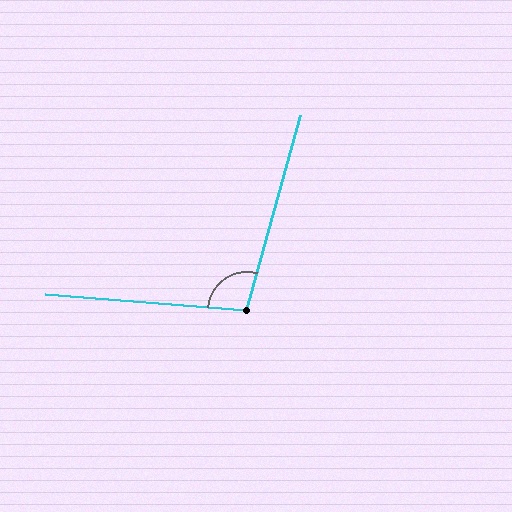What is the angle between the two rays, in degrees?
Approximately 101 degrees.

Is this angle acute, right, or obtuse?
It is obtuse.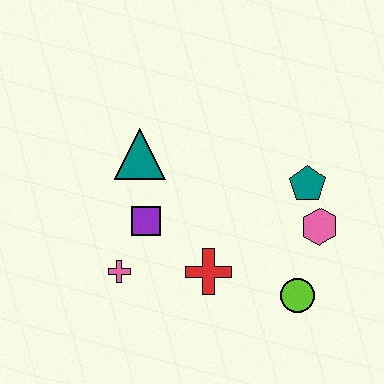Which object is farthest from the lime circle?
The teal triangle is farthest from the lime circle.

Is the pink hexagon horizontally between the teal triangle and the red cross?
No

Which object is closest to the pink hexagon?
The teal pentagon is closest to the pink hexagon.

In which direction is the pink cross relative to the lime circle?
The pink cross is to the left of the lime circle.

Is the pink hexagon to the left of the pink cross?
No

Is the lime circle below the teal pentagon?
Yes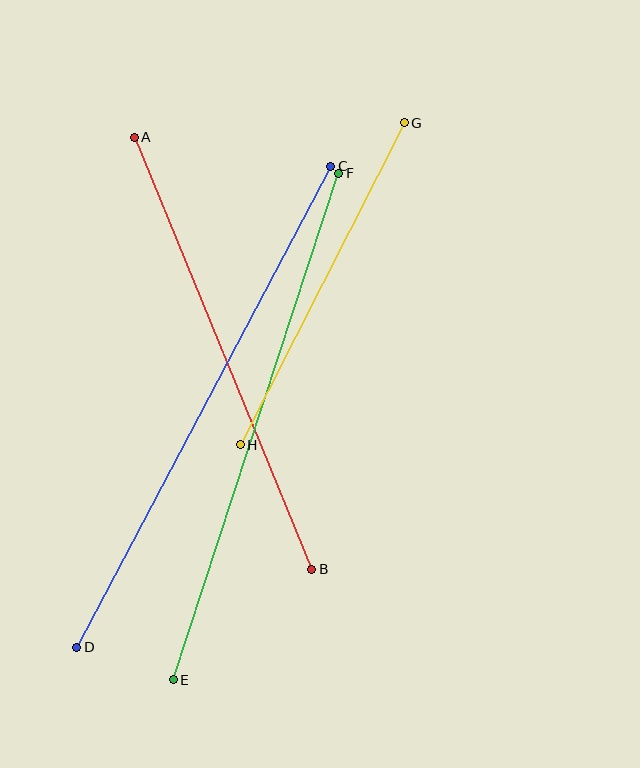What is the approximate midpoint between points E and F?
The midpoint is at approximately (256, 427) pixels.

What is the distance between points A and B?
The distance is approximately 467 pixels.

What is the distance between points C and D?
The distance is approximately 544 pixels.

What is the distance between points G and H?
The distance is approximately 361 pixels.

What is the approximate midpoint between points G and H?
The midpoint is at approximately (322, 284) pixels.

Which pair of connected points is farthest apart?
Points C and D are farthest apart.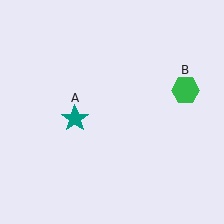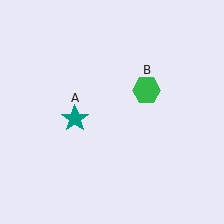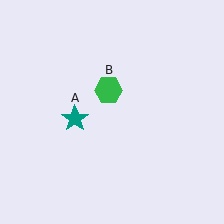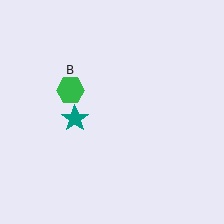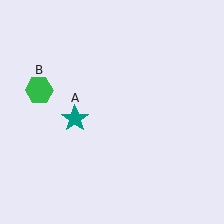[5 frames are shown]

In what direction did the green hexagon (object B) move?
The green hexagon (object B) moved left.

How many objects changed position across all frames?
1 object changed position: green hexagon (object B).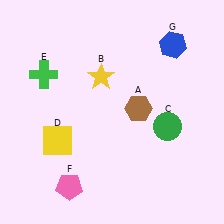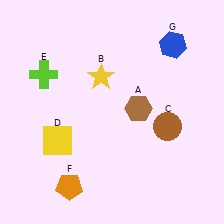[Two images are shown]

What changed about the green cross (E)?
In Image 1, E is green. In Image 2, it changed to lime.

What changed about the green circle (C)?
In Image 1, C is green. In Image 2, it changed to brown.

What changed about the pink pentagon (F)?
In Image 1, F is pink. In Image 2, it changed to orange.